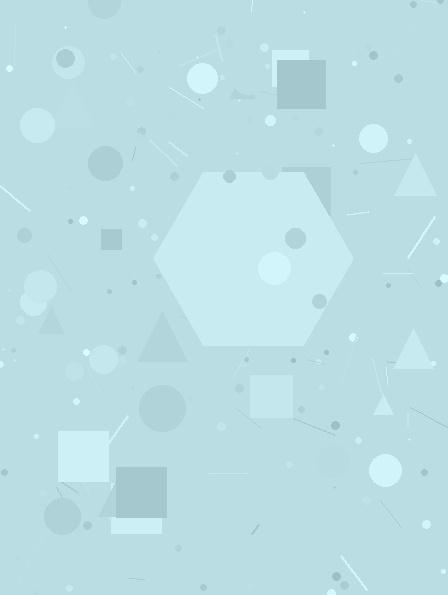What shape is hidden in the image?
A hexagon is hidden in the image.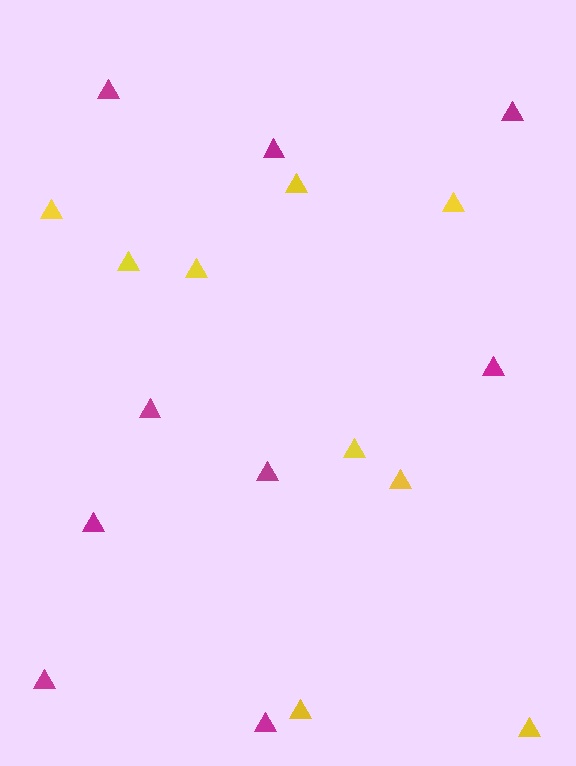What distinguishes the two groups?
There are 2 groups: one group of magenta triangles (9) and one group of yellow triangles (9).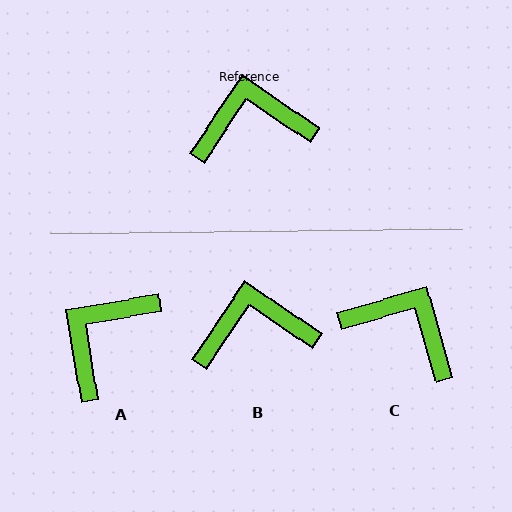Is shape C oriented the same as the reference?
No, it is off by about 40 degrees.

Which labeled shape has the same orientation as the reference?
B.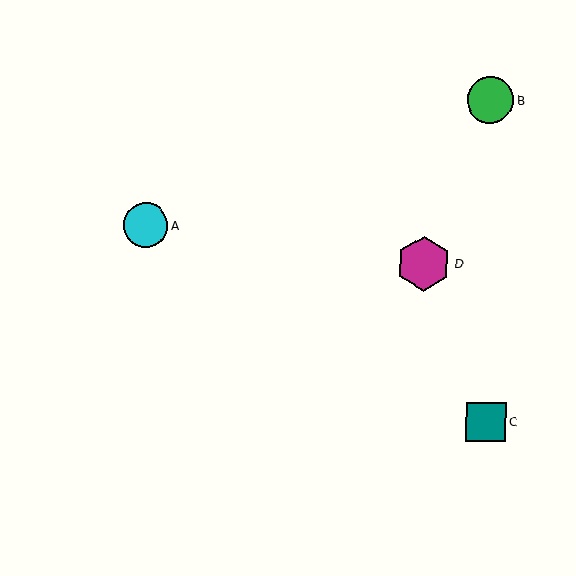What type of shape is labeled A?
Shape A is a cyan circle.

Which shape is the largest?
The magenta hexagon (labeled D) is the largest.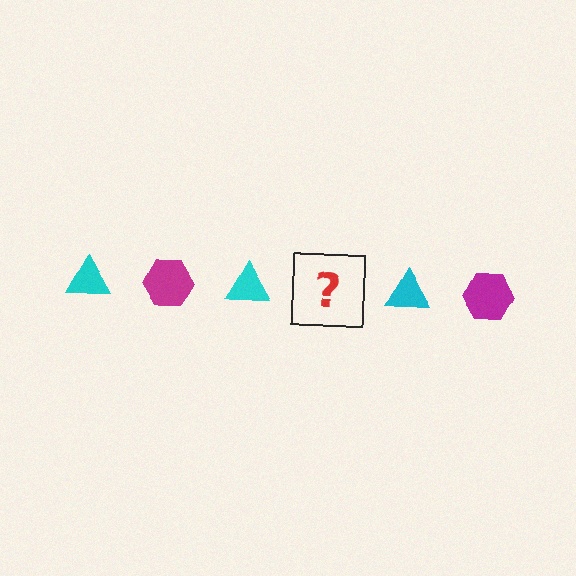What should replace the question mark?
The question mark should be replaced with a magenta hexagon.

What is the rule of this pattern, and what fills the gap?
The rule is that the pattern alternates between cyan triangle and magenta hexagon. The gap should be filled with a magenta hexagon.